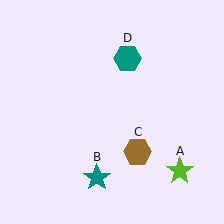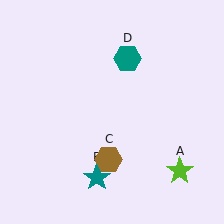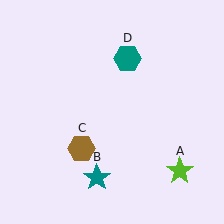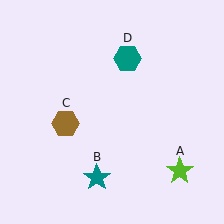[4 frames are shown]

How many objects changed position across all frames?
1 object changed position: brown hexagon (object C).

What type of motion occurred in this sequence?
The brown hexagon (object C) rotated clockwise around the center of the scene.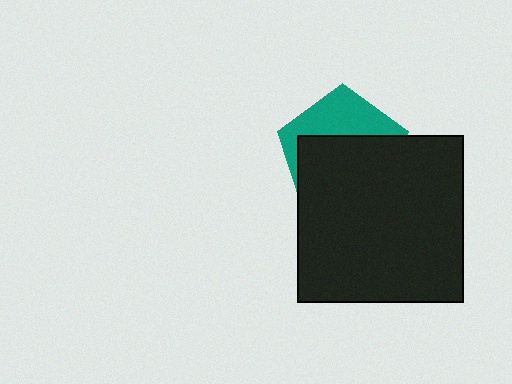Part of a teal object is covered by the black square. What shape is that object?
It is a pentagon.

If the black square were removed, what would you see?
You would see the complete teal pentagon.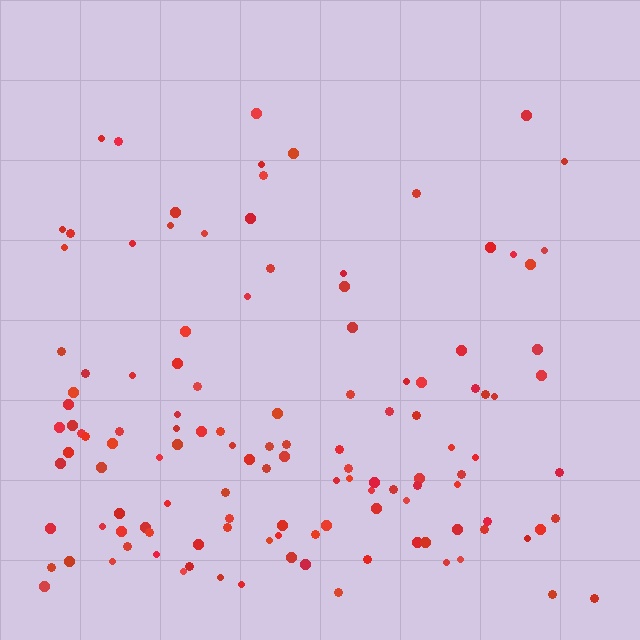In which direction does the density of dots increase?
From top to bottom, with the bottom side densest.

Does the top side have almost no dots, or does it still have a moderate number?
Still a moderate number, just noticeably fewer than the bottom.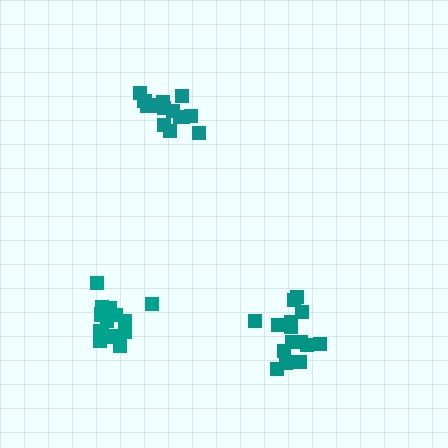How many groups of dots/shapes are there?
There are 3 groups.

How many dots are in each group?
Group 1: 16 dots, Group 2: 15 dots, Group 3: 14 dots (45 total).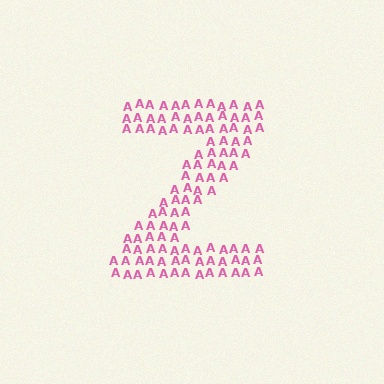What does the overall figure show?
The overall figure shows the letter Z.